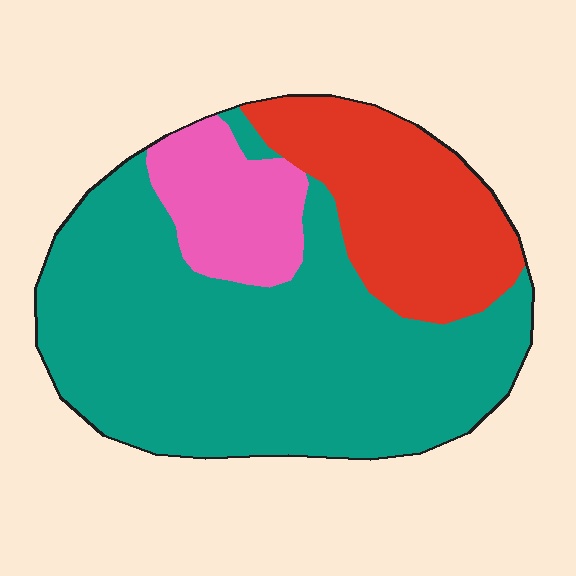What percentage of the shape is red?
Red covers around 25% of the shape.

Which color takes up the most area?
Teal, at roughly 65%.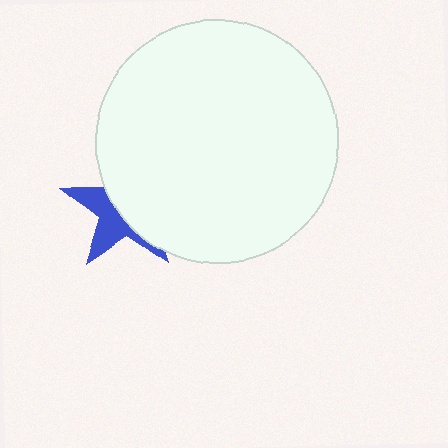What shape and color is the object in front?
The object in front is a white circle.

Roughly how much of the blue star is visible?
A small part of it is visible (roughly 41%).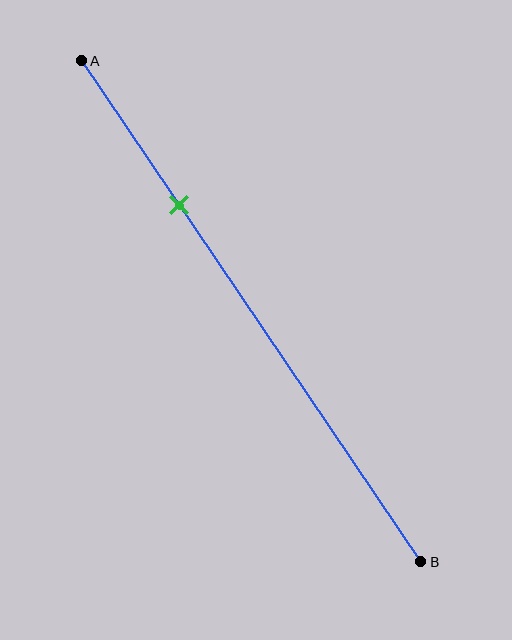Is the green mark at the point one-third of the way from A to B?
No, the mark is at about 30% from A, not at the 33% one-third point.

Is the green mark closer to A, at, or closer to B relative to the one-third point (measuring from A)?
The green mark is closer to point A than the one-third point of segment AB.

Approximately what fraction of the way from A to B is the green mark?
The green mark is approximately 30% of the way from A to B.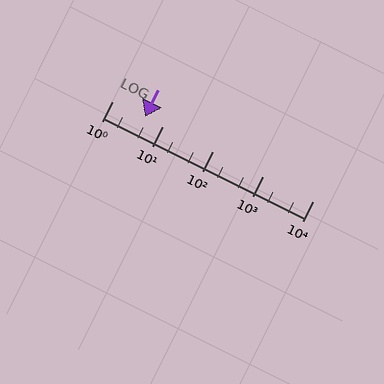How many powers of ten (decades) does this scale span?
The scale spans 4 decades, from 1 to 10000.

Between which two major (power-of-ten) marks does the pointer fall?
The pointer is between 1 and 10.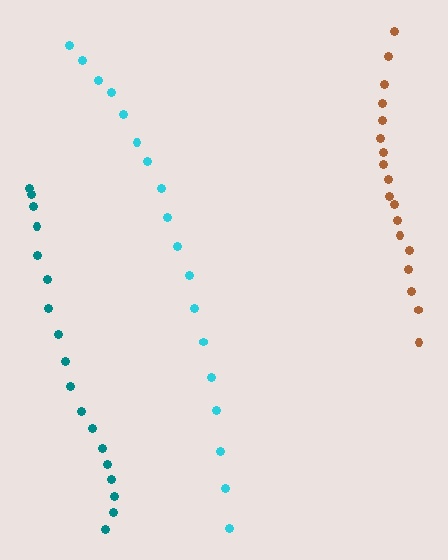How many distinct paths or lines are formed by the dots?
There are 3 distinct paths.